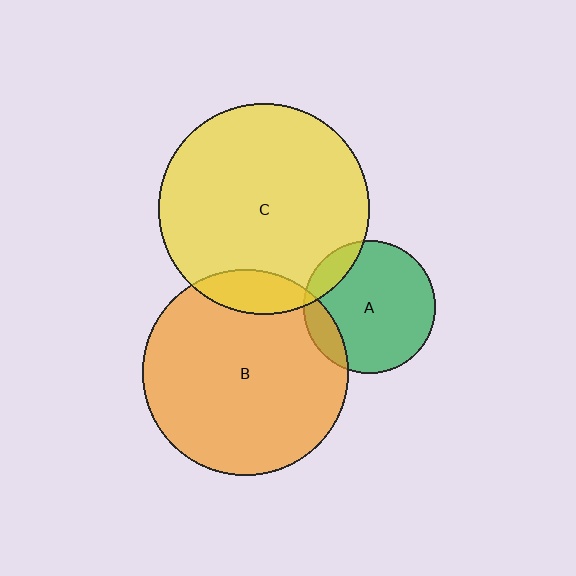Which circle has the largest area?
Circle C (yellow).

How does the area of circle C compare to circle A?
Approximately 2.5 times.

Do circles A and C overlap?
Yes.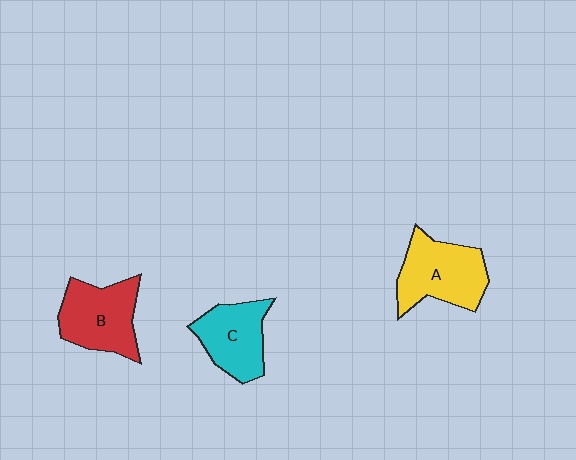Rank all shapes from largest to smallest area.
From largest to smallest: A (yellow), B (red), C (cyan).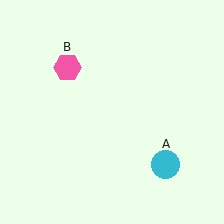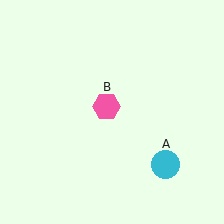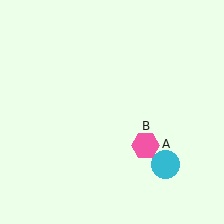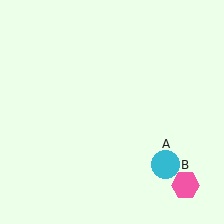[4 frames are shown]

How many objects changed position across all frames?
1 object changed position: pink hexagon (object B).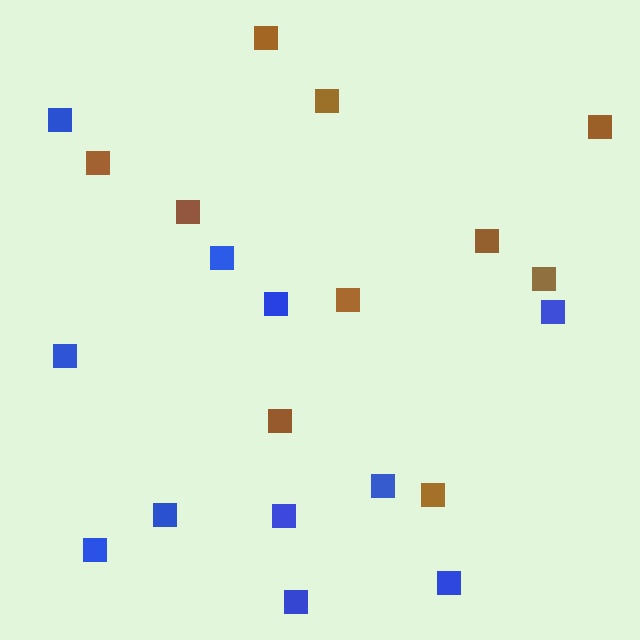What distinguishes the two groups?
There are 2 groups: one group of blue squares (11) and one group of brown squares (10).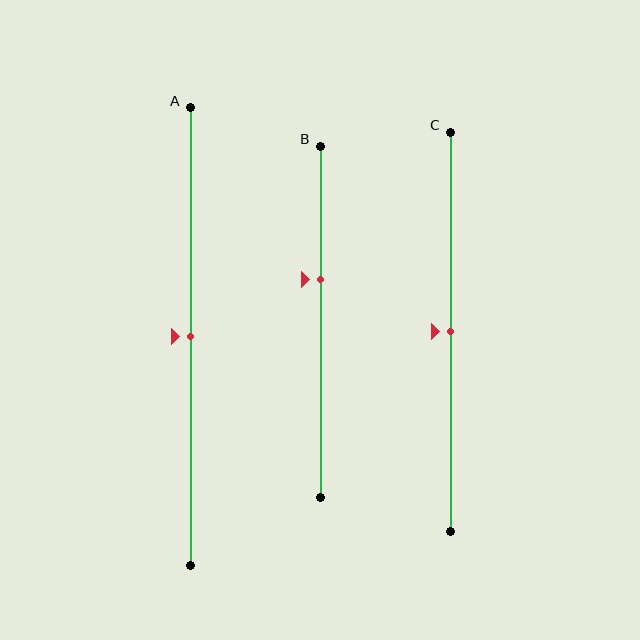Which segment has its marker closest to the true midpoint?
Segment A has its marker closest to the true midpoint.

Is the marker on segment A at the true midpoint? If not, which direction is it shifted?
Yes, the marker on segment A is at the true midpoint.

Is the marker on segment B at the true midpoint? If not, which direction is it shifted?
No, the marker on segment B is shifted upward by about 12% of the segment length.